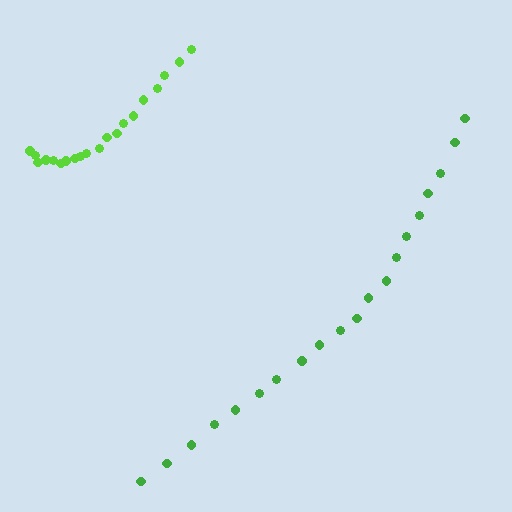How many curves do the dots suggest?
There are 2 distinct paths.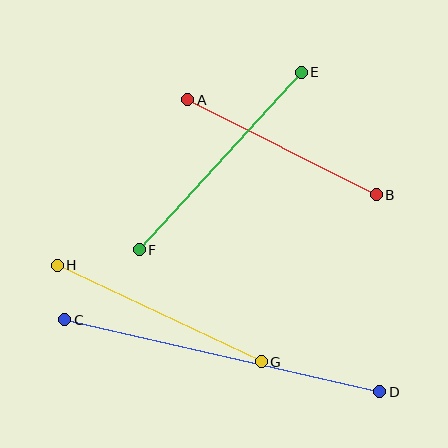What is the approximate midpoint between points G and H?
The midpoint is at approximately (159, 314) pixels.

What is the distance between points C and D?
The distance is approximately 323 pixels.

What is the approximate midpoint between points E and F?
The midpoint is at approximately (220, 161) pixels.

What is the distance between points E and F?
The distance is approximately 240 pixels.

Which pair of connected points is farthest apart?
Points C and D are farthest apart.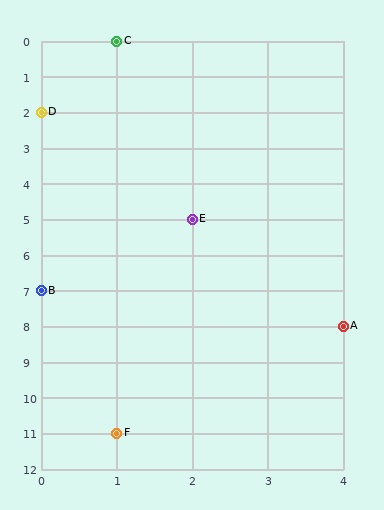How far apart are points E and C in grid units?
Points E and C are 1 column and 5 rows apart (about 5.1 grid units diagonally).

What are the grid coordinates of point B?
Point B is at grid coordinates (0, 7).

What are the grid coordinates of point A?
Point A is at grid coordinates (4, 8).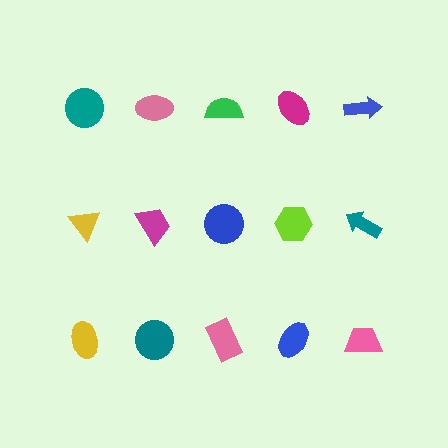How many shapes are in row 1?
5 shapes.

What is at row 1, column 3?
A green semicircle.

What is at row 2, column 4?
A lime hexagon.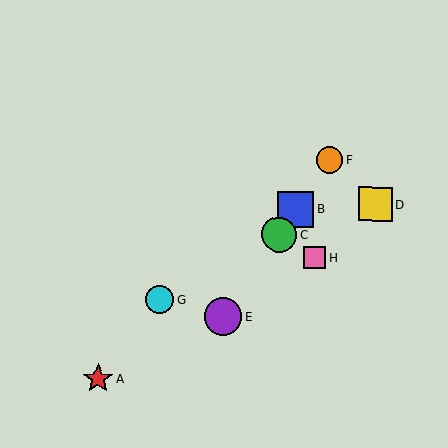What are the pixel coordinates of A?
Object A is at (98, 379).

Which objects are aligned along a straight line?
Objects B, C, E, F are aligned along a straight line.